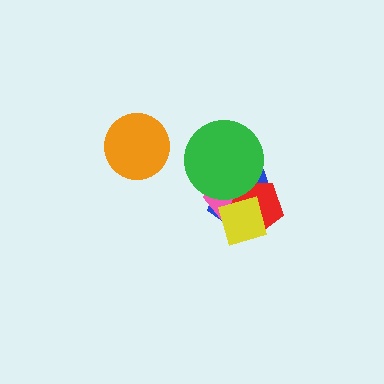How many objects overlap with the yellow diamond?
3 objects overlap with the yellow diamond.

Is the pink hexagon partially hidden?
Yes, it is partially covered by another shape.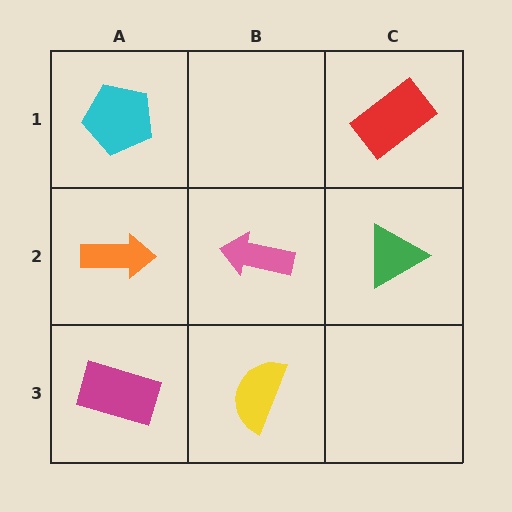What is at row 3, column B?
A yellow semicircle.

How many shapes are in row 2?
3 shapes.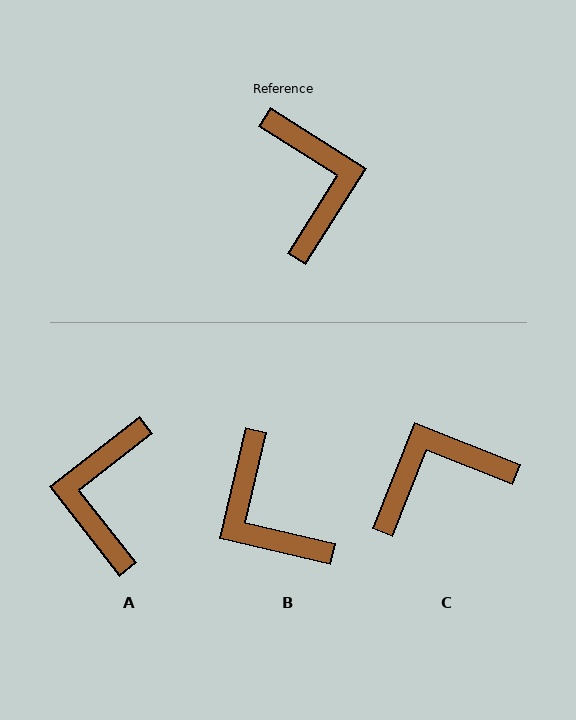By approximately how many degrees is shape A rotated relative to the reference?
Approximately 160 degrees counter-clockwise.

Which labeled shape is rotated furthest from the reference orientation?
B, about 161 degrees away.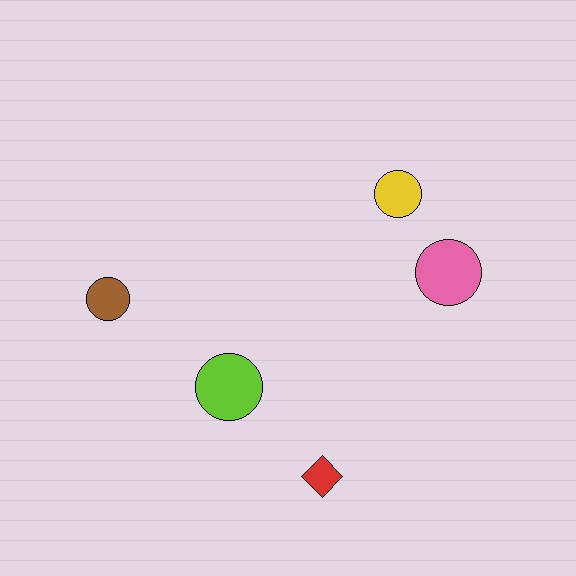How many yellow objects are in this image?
There is 1 yellow object.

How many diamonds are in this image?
There is 1 diamond.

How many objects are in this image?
There are 5 objects.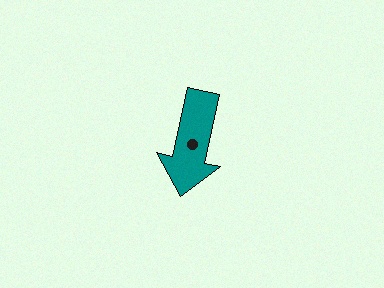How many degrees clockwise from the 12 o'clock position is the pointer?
Approximately 192 degrees.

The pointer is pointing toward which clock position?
Roughly 6 o'clock.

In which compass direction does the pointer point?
South.